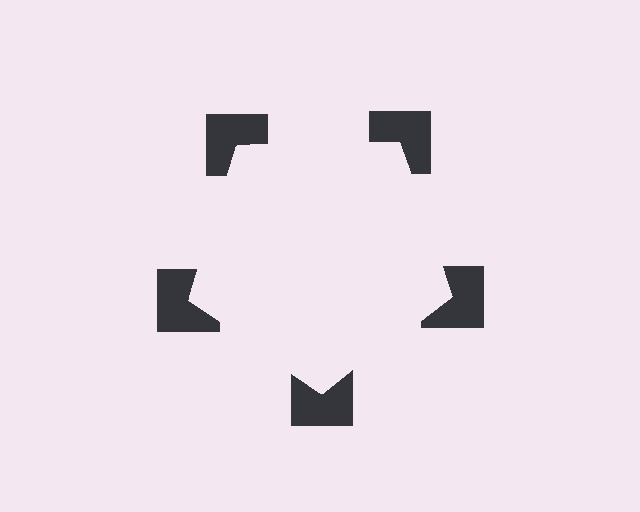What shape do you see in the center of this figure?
An illusory pentagon — its edges are inferred from the aligned wedge cuts in the notched squares, not physically drawn.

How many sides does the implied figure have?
5 sides.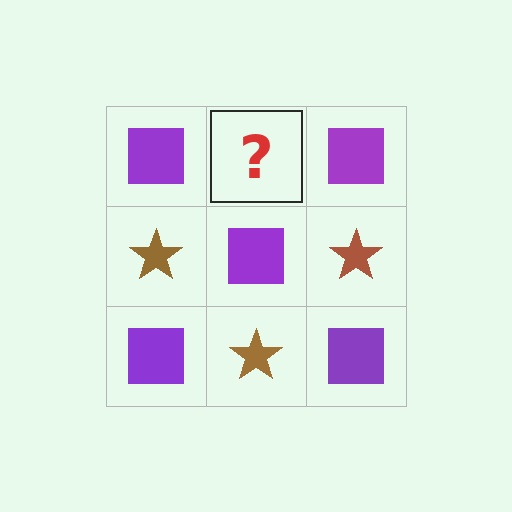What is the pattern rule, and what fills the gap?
The rule is that it alternates purple square and brown star in a checkerboard pattern. The gap should be filled with a brown star.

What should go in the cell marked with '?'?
The missing cell should contain a brown star.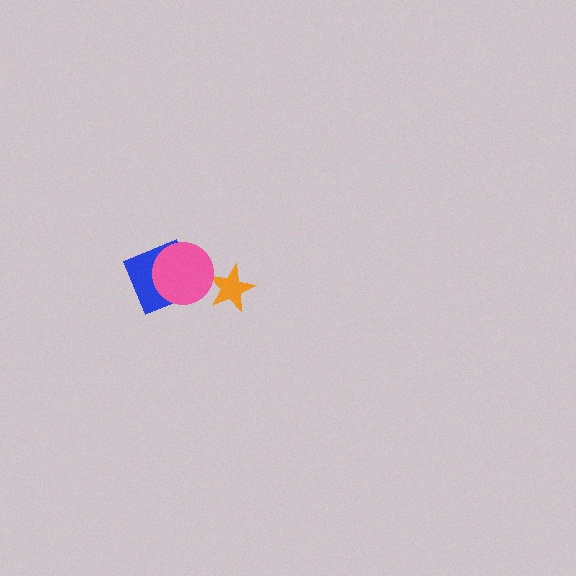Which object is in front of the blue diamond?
The pink circle is in front of the blue diamond.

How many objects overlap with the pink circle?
2 objects overlap with the pink circle.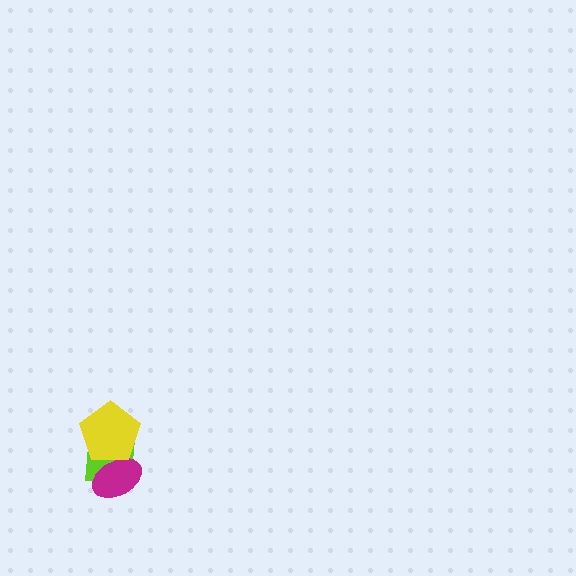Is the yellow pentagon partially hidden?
No, no other shape covers it.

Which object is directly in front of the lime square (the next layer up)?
The magenta ellipse is directly in front of the lime square.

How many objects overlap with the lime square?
2 objects overlap with the lime square.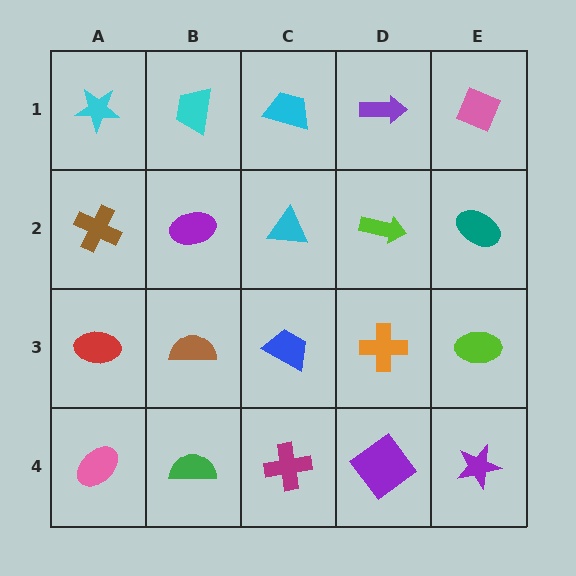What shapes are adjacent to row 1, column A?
A brown cross (row 2, column A), a cyan trapezoid (row 1, column B).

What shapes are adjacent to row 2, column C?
A cyan trapezoid (row 1, column C), a blue trapezoid (row 3, column C), a purple ellipse (row 2, column B), a lime arrow (row 2, column D).